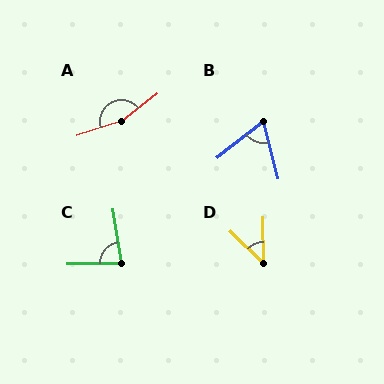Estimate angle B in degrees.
Approximately 66 degrees.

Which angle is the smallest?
D, at approximately 46 degrees.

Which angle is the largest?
A, at approximately 160 degrees.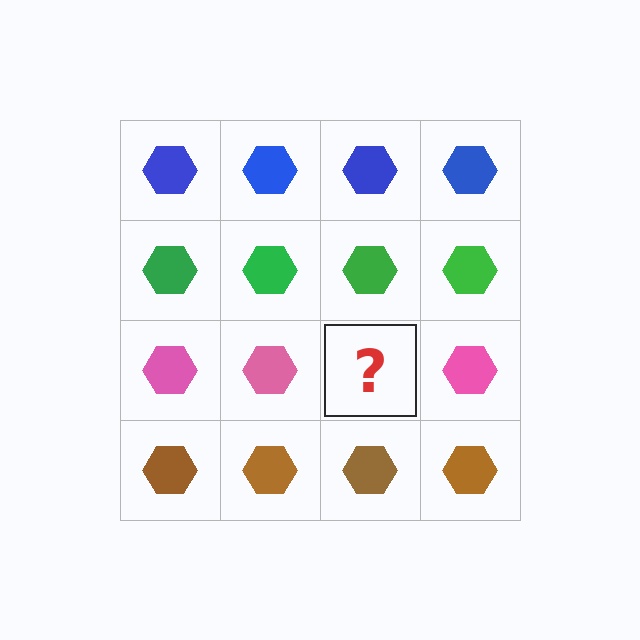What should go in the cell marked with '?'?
The missing cell should contain a pink hexagon.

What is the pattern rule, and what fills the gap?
The rule is that each row has a consistent color. The gap should be filled with a pink hexagon.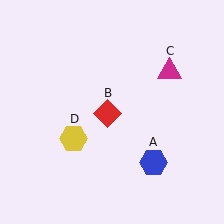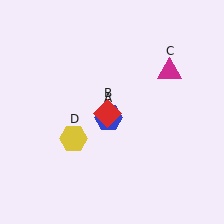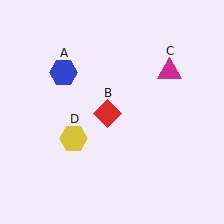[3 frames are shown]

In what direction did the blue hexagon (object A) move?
The blue hexagon (object A) moved up and to the left.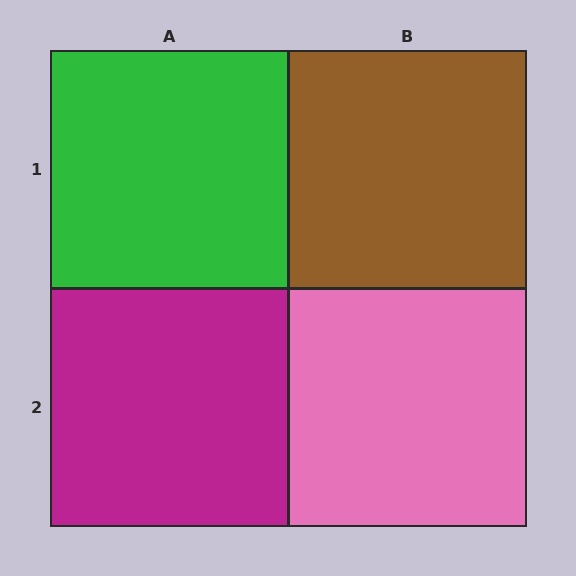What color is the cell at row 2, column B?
Pink.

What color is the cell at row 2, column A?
Magenta.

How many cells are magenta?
1 cell is magenta.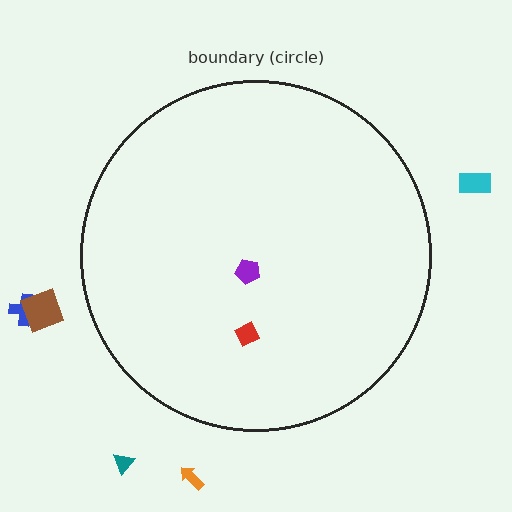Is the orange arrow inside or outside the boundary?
Outside.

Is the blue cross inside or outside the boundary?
Outside.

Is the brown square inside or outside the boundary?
Outside.